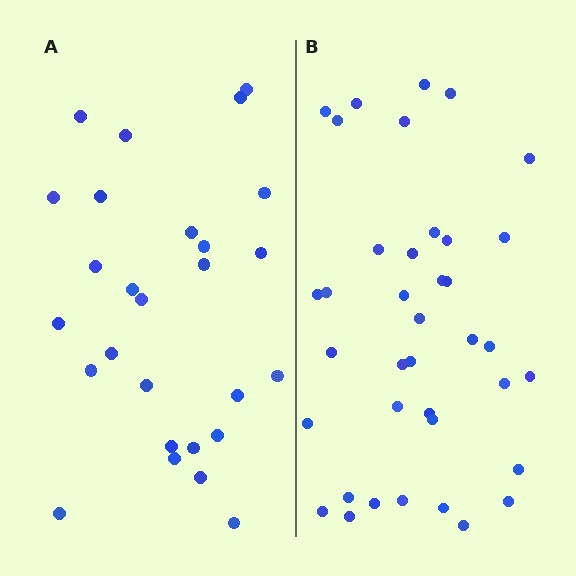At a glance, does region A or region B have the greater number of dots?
Region B (the right region) has more dots.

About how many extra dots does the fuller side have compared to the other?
Region B has roughly 12 or so more dots than region A.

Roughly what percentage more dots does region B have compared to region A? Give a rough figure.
About 40% more.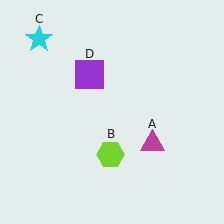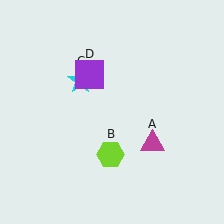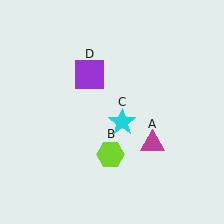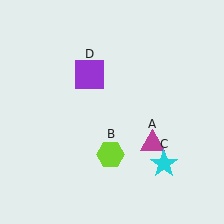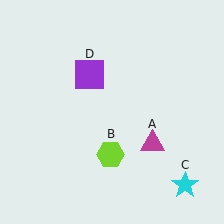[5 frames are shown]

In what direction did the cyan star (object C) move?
The cyan star (object C) moved down and to the right.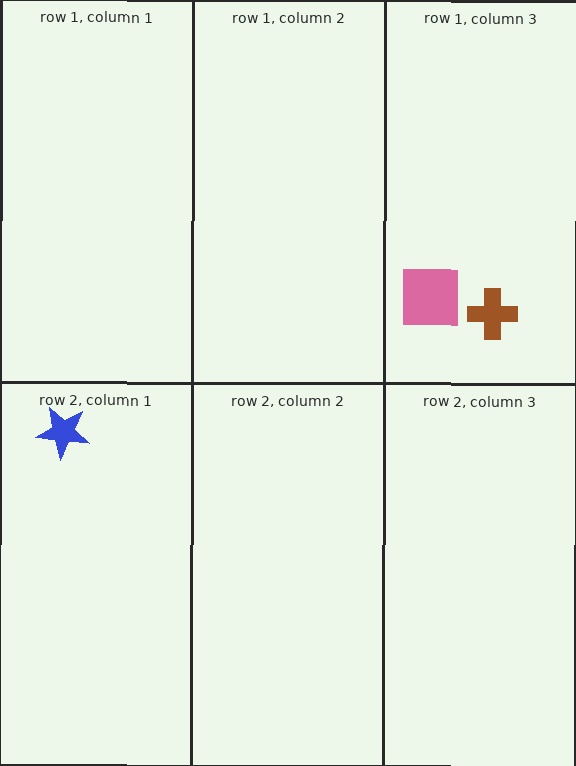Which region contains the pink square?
The row 1, column 3 region.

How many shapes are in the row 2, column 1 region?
1.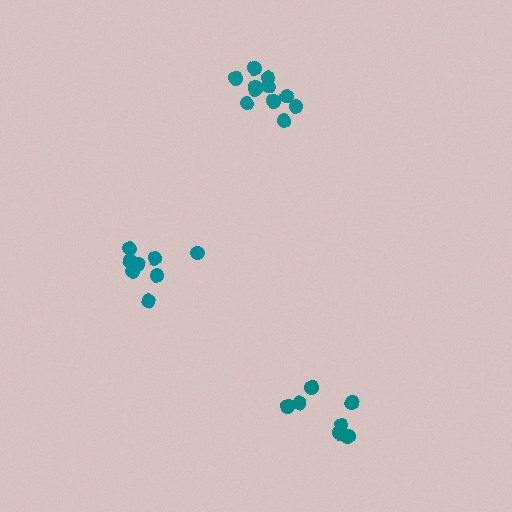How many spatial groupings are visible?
There are 3 spatial groupings.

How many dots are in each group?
Group 1: 8 dots, Group 2: 7 dots, Group 3: 11 dots (26 total).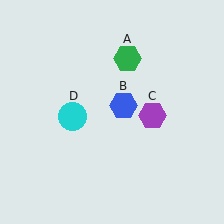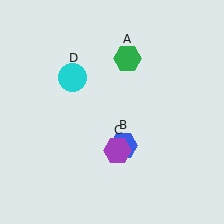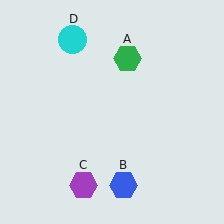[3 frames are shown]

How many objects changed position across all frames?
3 objects changed position: blue hexagon (object B), purple hexagon (object C), cyan circle (object D).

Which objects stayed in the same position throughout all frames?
Green hexagon (object A) remained stationary.